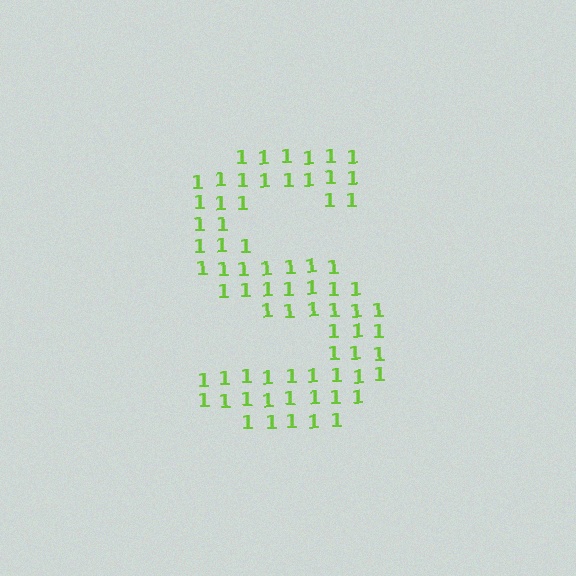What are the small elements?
The small elements are digit 1's.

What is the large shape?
The large shape is the letter S.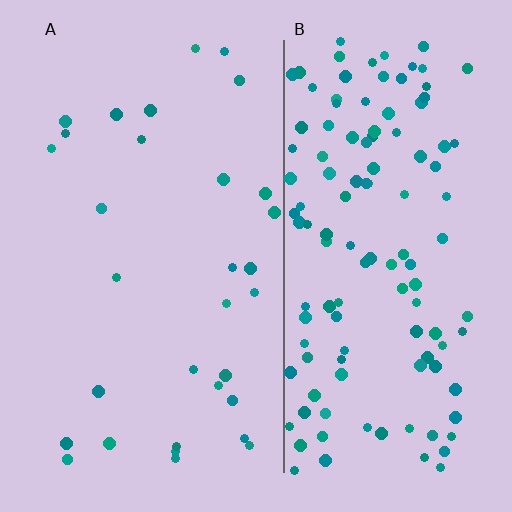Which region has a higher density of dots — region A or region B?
B (the right).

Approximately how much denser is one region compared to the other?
Approximately 4.0× — region B over region A.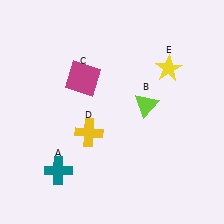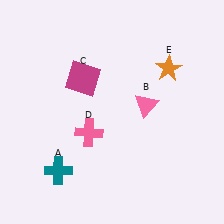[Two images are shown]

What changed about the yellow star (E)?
In Image 1, E is yellow. In Image 2, it changed to orange.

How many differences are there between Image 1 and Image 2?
There are 3 differences between the two images.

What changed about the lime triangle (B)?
In Image 1, B is lime. In Image 2, it changed to pink.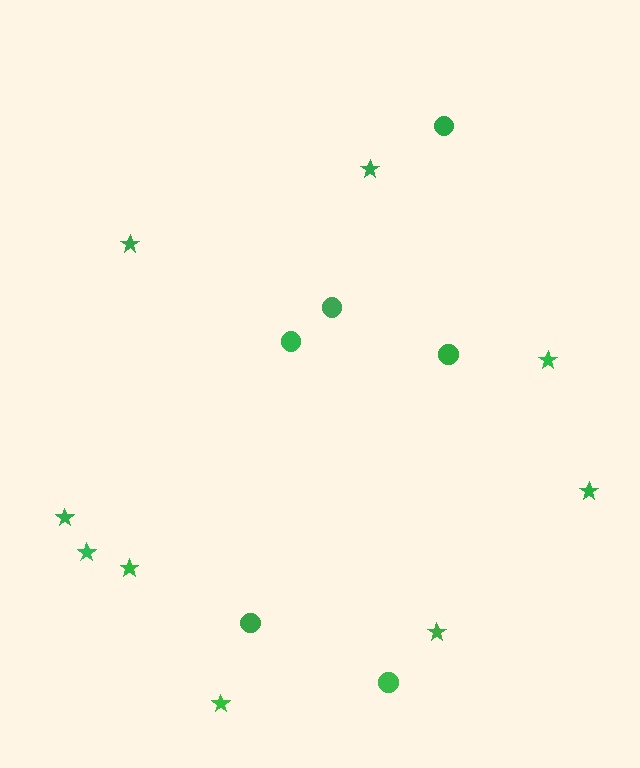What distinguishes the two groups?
There are 2 groups: one group of circles (6) and one group of stars (9).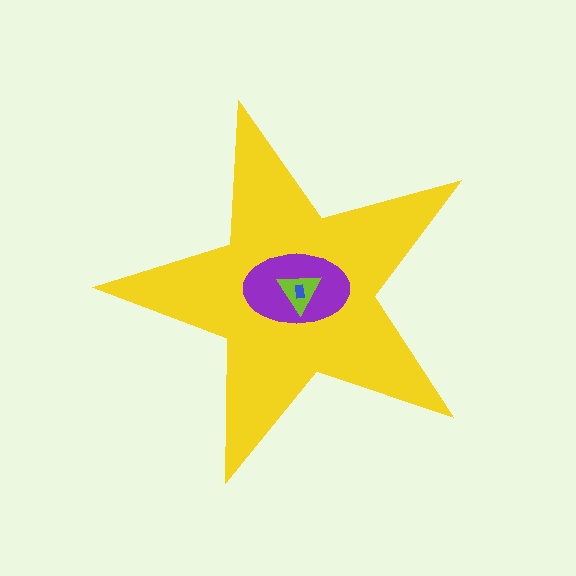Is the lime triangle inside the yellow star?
Yes.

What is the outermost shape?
The yellow star.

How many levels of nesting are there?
4.